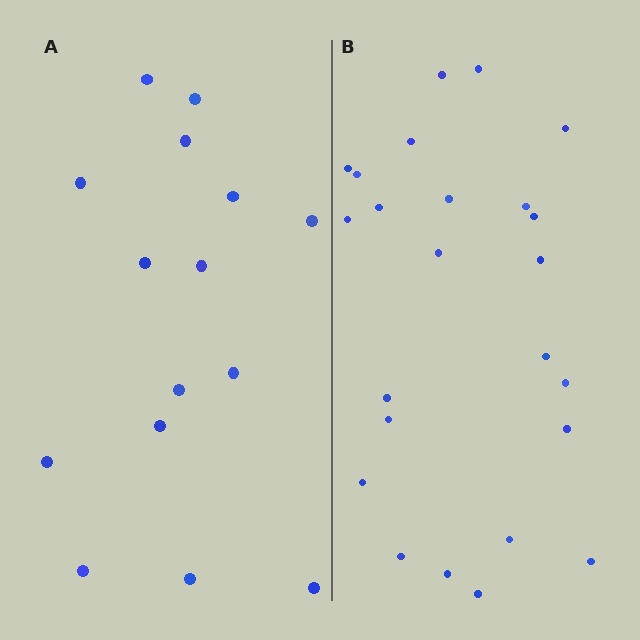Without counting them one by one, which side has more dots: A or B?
Region B (the right region) has more dots.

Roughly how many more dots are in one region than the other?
Region B has roughly 8 or so more dots than region A.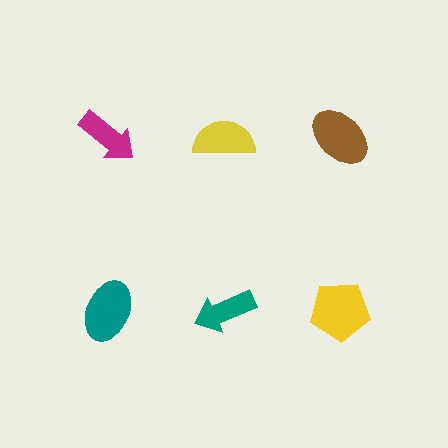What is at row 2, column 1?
A teal ellipse.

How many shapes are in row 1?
3 shapes.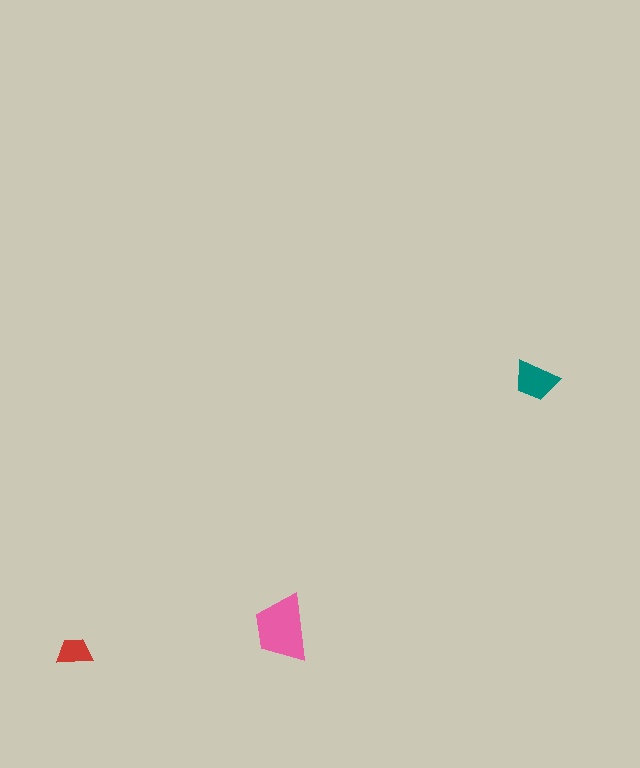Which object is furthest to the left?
The red trapezoid is leftmost.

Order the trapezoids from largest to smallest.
the pink one, the teal one, the red one.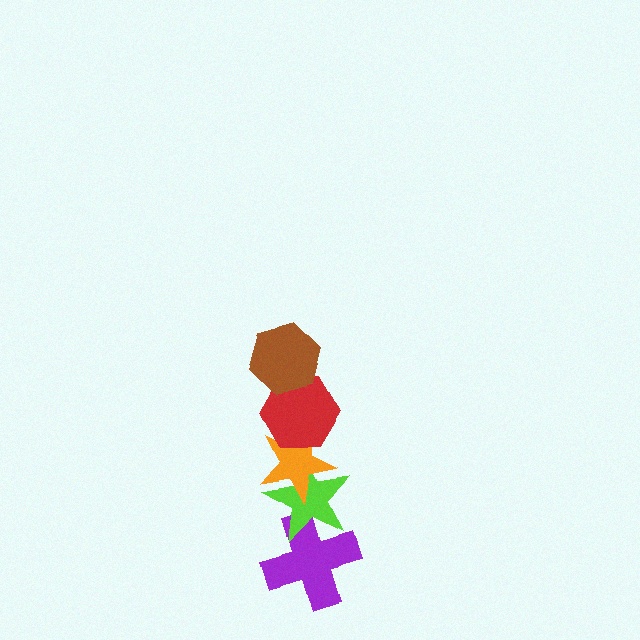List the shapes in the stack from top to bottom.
From top to bottom: the brown hexagon, the red hexagon, the orange star, the lime star, the purple cross.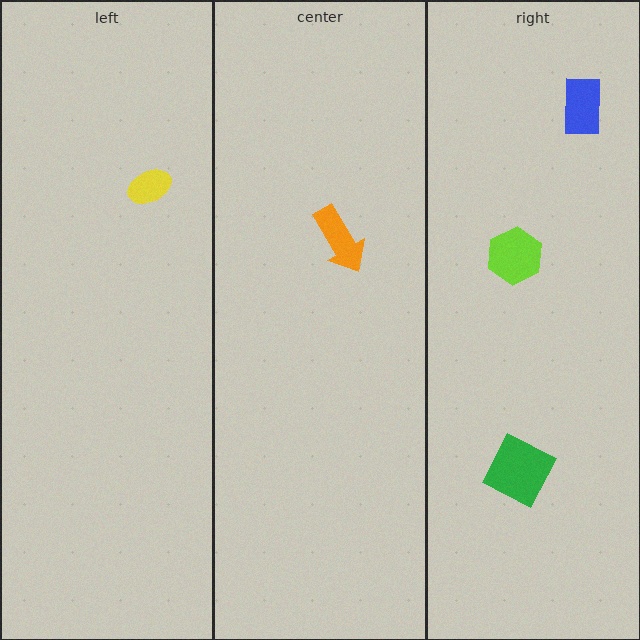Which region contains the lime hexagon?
The right region.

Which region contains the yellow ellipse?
The left region.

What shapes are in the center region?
The orange arrow.